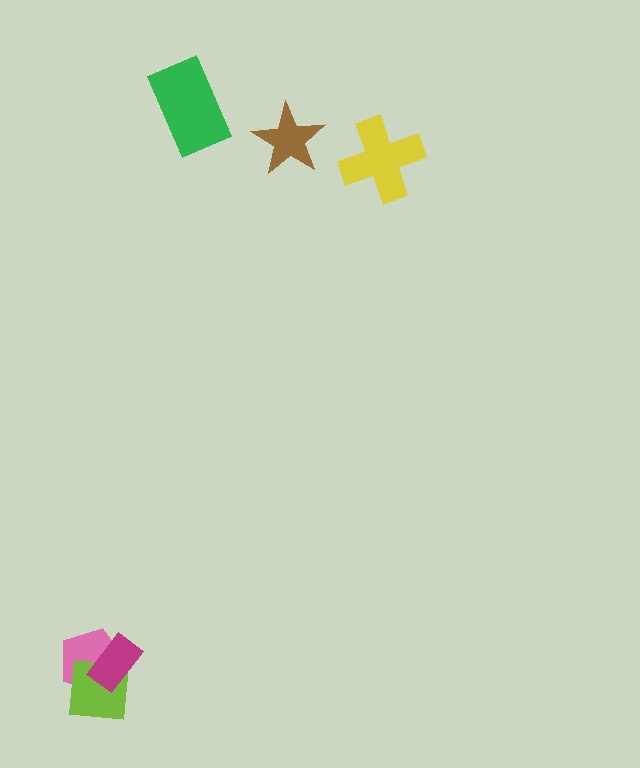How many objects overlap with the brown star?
0 objects overlap with the brown star.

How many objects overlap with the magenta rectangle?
2 objects overlap with the magenta rectangle.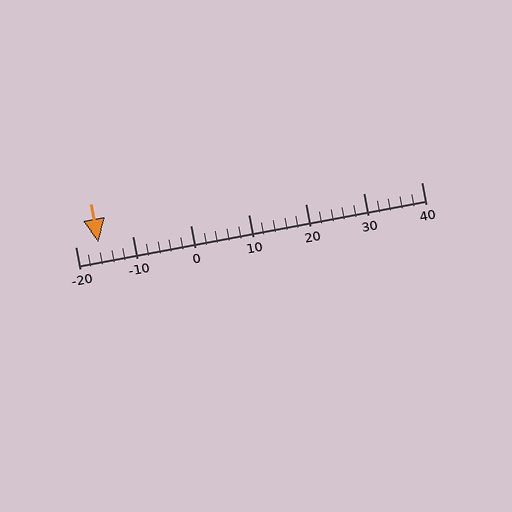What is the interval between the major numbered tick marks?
The major tick marks are spaced 10 units apart.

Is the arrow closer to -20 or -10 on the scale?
The arrow is closer to -20.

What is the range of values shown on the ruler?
The ruler shows values from -20 to 40.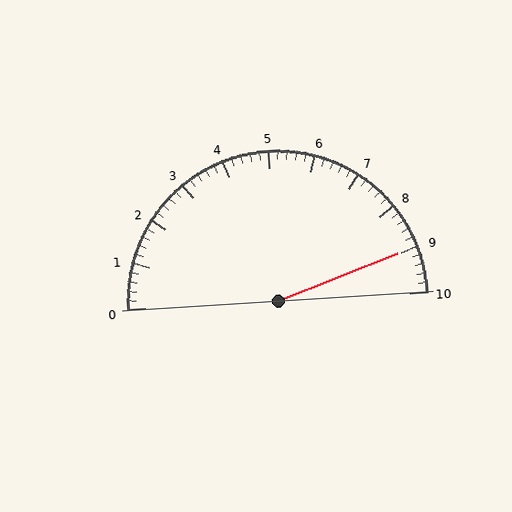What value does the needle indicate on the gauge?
The needle indicates approximately 9.0.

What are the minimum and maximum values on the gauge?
The gauge ranges from 0 to 10.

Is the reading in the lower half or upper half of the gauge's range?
The reading is in the upper half of the range (0 to 10).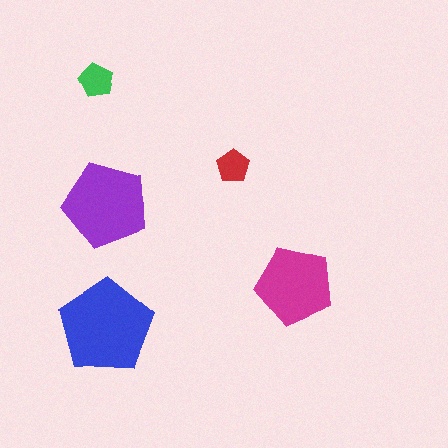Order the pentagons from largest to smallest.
the blue one, the purple one, the magenta one, the green one, the red one.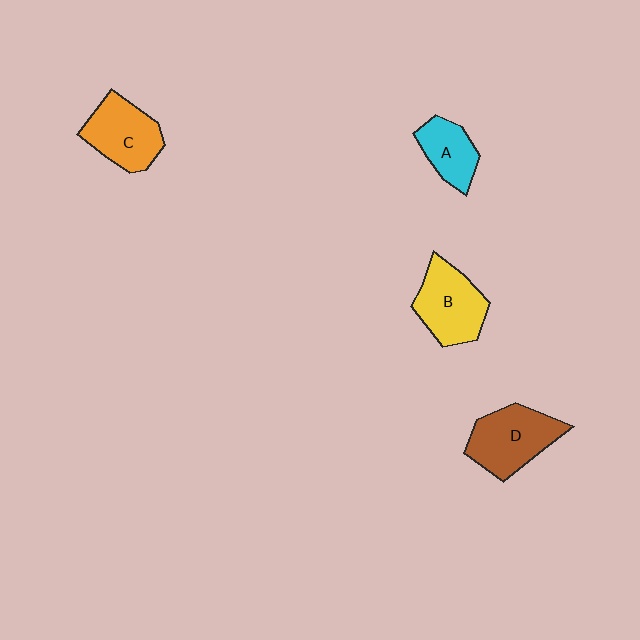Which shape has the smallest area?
Shape A (cyan).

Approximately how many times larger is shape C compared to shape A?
Approximately 1.4 times.